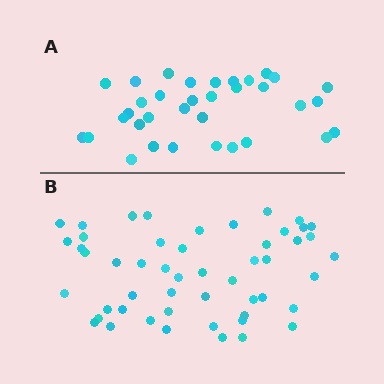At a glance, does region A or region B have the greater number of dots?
Region B (the bottom region) has more dots.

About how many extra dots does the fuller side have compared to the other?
Region B has approximately 15 more dots than region A.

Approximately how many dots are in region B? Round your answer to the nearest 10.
About 50 dots. (The exact count is 51, which rounds to 50.)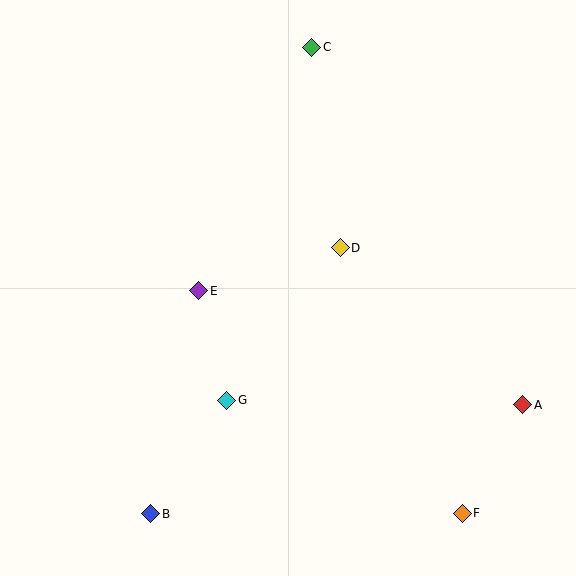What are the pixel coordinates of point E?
Point E is at (199, 291).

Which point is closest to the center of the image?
Point D at (340, 248) is closest to the center.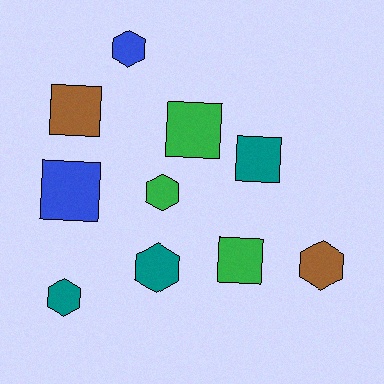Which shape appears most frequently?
Hexagon, with 5 objects.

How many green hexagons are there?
There is 1 green hexagon.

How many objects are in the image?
There are 10 objects.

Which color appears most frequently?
Teal, with 3 objects.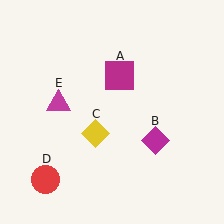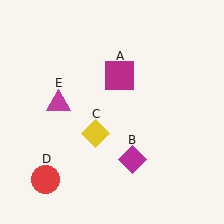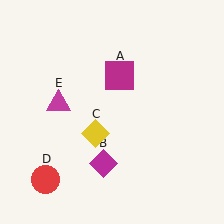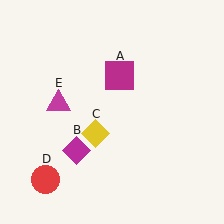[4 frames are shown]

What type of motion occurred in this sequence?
The magenta diamond (object B) rotated clockwise around the center of the scene.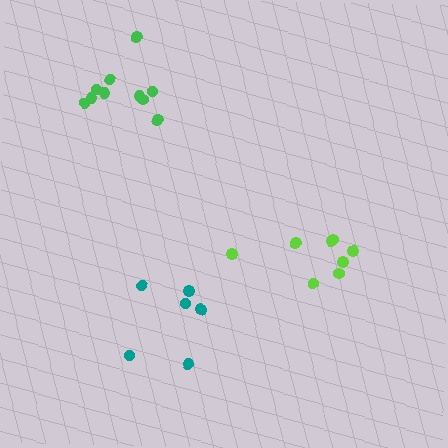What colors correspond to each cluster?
The clusters are colored: green, lime, teal.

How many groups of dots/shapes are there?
There are 3 groups.